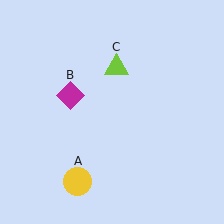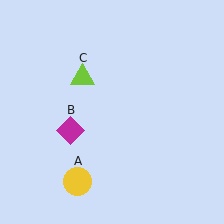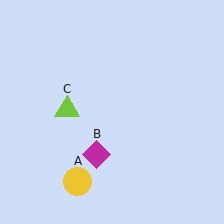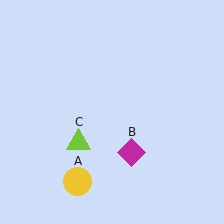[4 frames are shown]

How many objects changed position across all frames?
2 objects changed position: magenta diamond (object B), lime triangle (object C).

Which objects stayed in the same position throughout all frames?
Yellow circle (object A) remained stationary.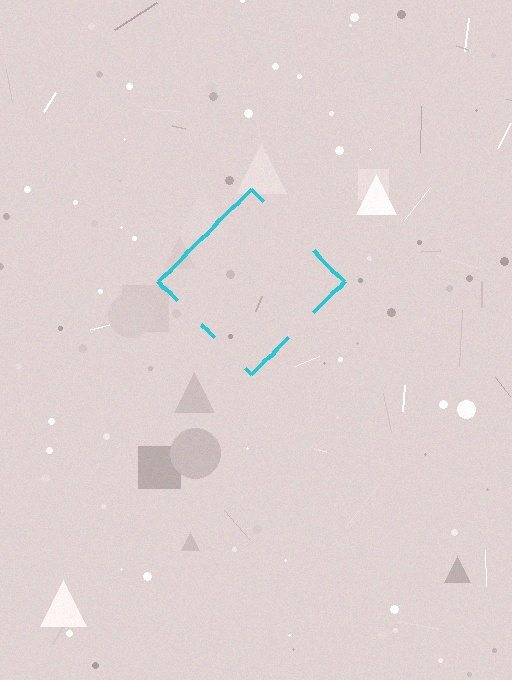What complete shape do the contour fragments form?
The contour fragments form a diamond.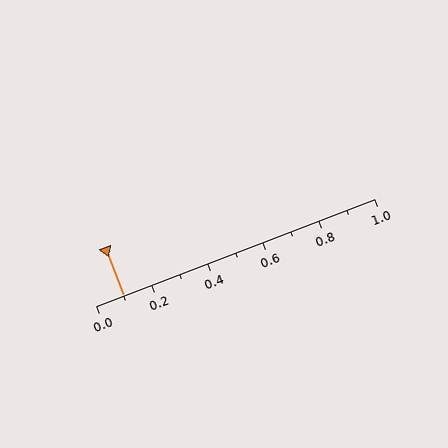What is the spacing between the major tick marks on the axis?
The major ticks are spaced 0.2 apart.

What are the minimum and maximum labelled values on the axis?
The axis runs from 0.0 to 1.0.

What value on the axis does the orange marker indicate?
The marker indicates approximately 0.1.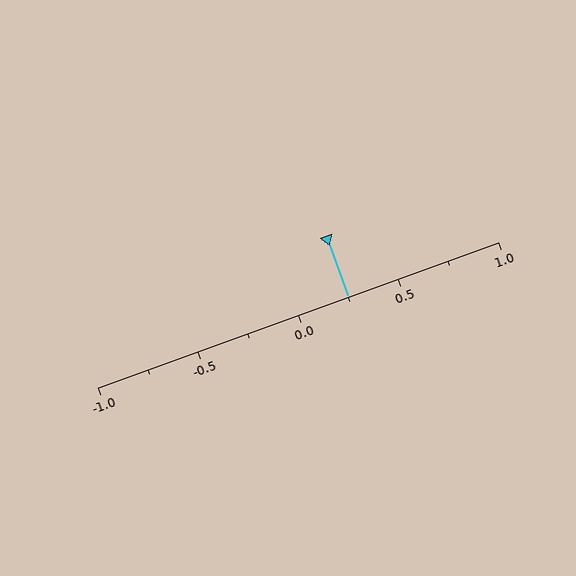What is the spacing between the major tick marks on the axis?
The major ticks are spaced 0.5 apart.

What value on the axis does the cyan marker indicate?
The marker indicates approximately 0.25.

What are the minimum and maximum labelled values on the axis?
The axis runs from -1.0 to 1.0.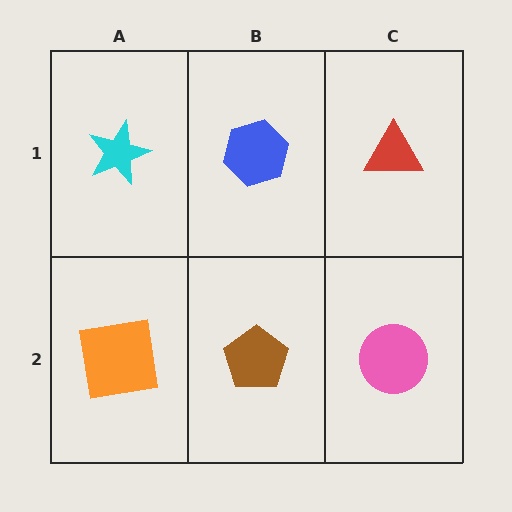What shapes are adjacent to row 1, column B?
A brown pentagon (row 2, column B), a cyan star (row 1, column A), a red triangle (row 1, column C).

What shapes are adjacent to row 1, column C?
A pink circle (row 2, column C), a blue hexagon (row 1, column B).